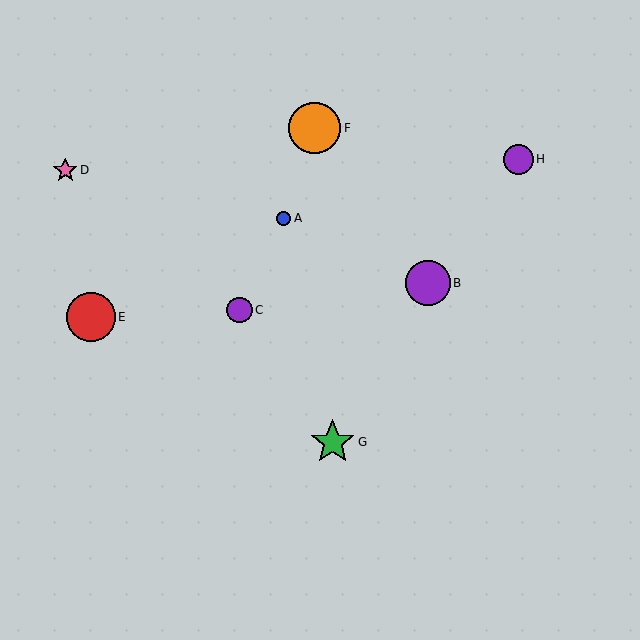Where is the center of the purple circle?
The center of the purple circle is at (239, 310).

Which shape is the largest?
The orange circle (labeled F) is the largest.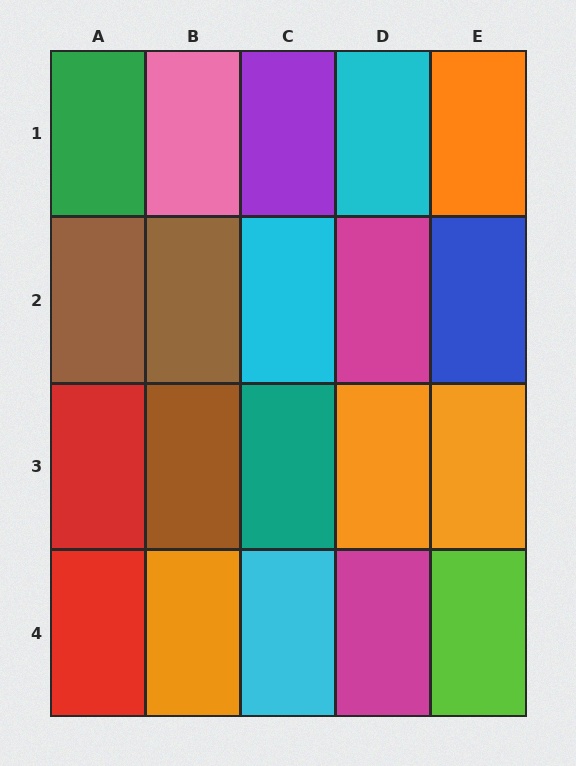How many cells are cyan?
3 cells are cyan.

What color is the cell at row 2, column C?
Cyan.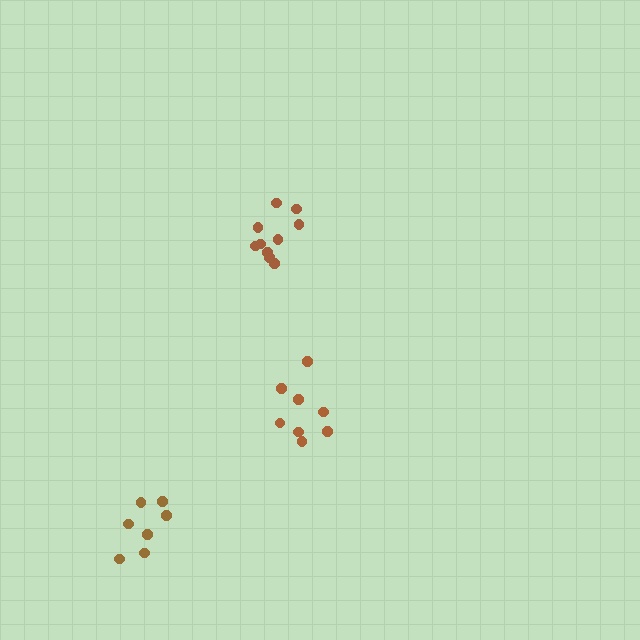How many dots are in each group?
Group 1: 7 dots, Group 2: 10 dots, Group 3: 8 dots (25 total).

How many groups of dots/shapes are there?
There are 3 groups.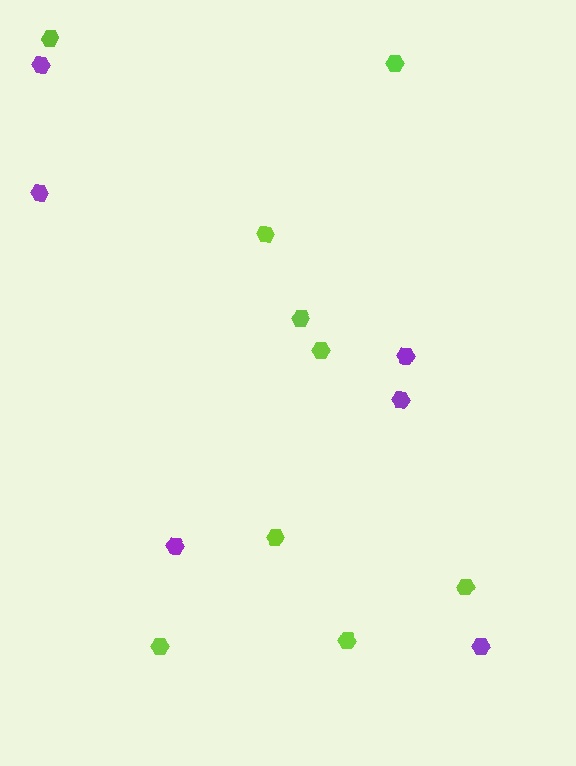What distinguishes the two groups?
There are 2 groups: one group of purple hexagons (6) and one group of lime hexagons (9).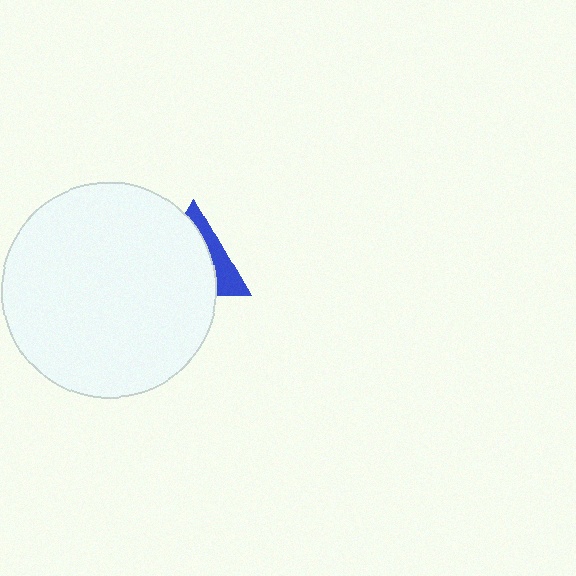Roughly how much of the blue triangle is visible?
A small part of it is visible (roughly 31%).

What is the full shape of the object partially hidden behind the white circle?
The partially hidden object is a blue triangle.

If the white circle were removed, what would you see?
You would see the complete blue triangle.